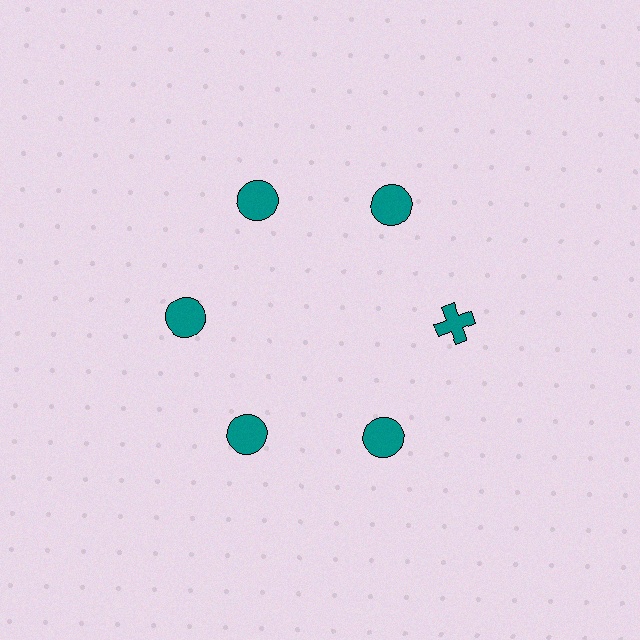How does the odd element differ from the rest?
It has a different shape: cross instead of circle.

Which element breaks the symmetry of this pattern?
The teal cross at roughly the 3 o'clock position breaks the symmetry. All other shapes are teal circles.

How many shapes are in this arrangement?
There are 6 shapes arranged in a ring pattern.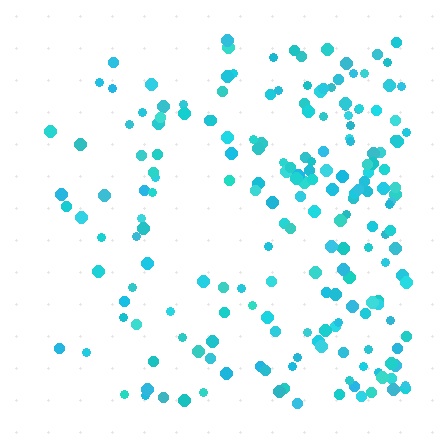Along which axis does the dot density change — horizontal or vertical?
Horizontal.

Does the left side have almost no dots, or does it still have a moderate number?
Still a moderate number, just noticeably fewer than the right.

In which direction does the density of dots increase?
From left to right, with the right side densest.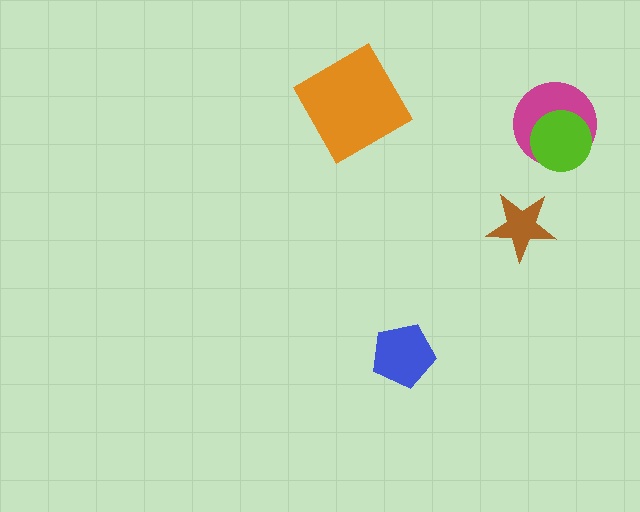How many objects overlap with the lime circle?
1 object overlaps with the lime circle.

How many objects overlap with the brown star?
0 objects overlap with the brown star.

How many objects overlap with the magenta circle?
1 object overlaps with the magenta circle.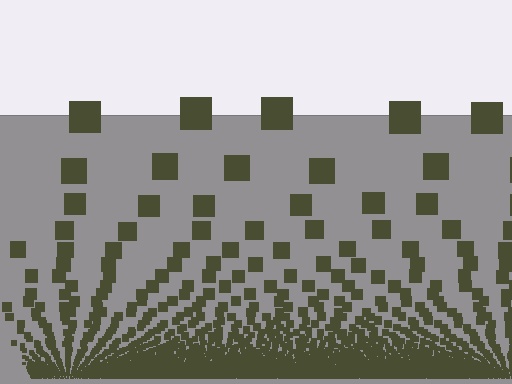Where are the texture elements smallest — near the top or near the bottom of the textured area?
Near the bottom.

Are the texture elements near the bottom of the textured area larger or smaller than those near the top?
Smaller. The gradient is inverted — elements near the bottom are smaller and denser.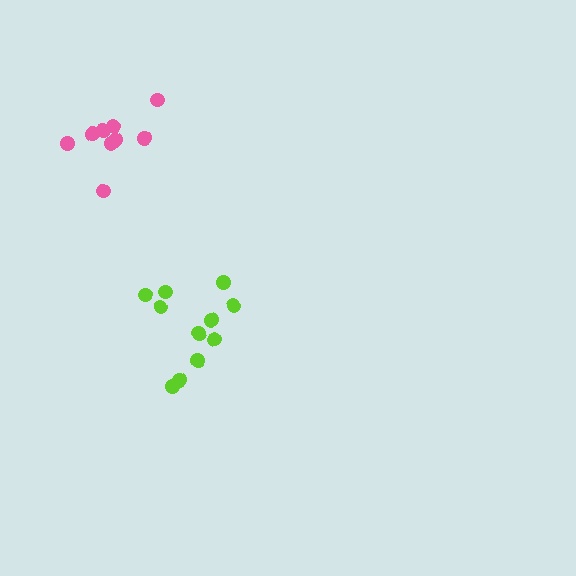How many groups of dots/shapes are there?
There are 2 groups.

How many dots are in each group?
Group 1: 11 dots, Group 2: 9 dots (20 total).